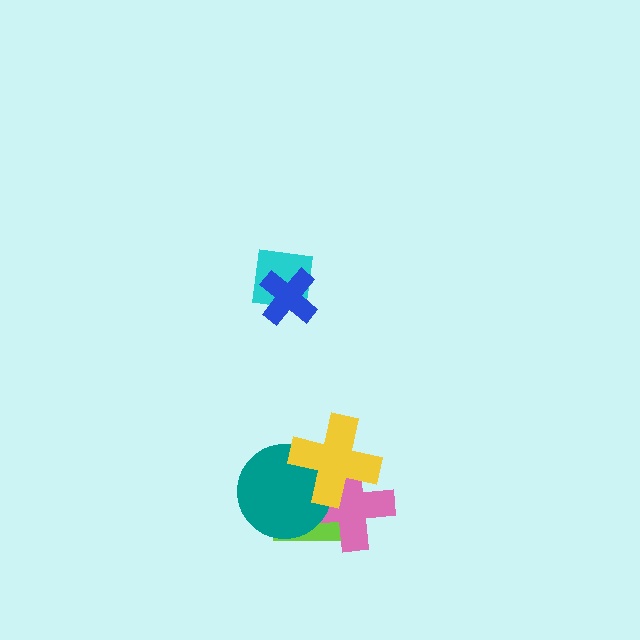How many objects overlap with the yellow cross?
3 objects overlap with the yellow cross.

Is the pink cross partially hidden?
Yes, it is partially covered by another shape.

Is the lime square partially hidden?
Yes, it is partially covered by another shape.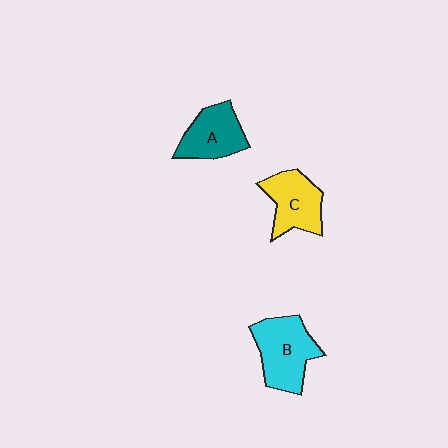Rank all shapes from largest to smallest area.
From largest to smallest: B (cyan), C (yellow), A (teal).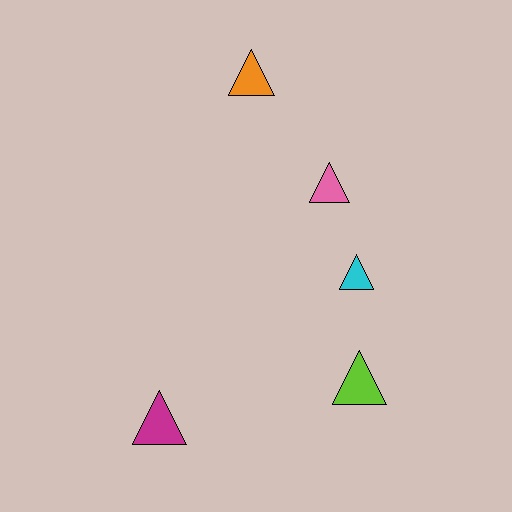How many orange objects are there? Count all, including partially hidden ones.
There is 1 orange object.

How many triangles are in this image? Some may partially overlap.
There are 5 triangles.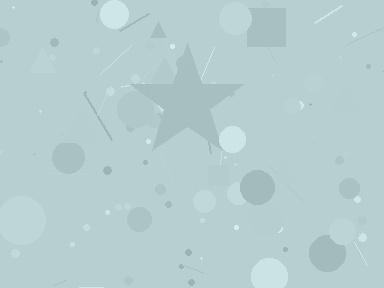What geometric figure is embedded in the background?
A star is embedded in the background.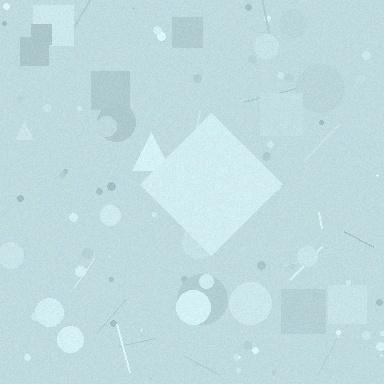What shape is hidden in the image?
A diamond is hidden in the image.